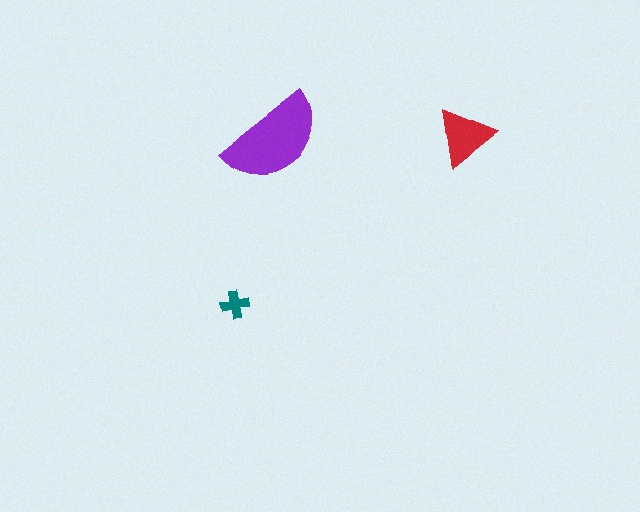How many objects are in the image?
There are 3 objects in the image.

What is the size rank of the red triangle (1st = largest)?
2nd.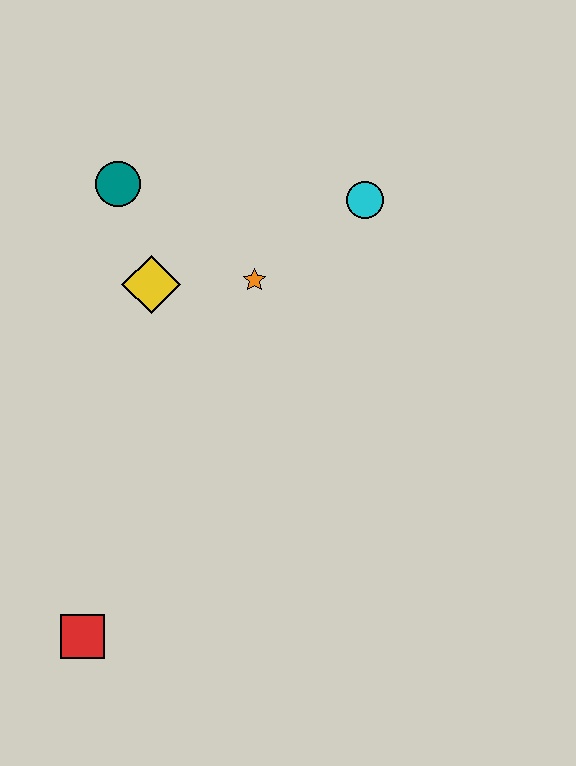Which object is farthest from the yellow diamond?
The red square is farthest from the yellow diamond.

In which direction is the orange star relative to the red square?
The orange star is above the red square.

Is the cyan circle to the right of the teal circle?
Yes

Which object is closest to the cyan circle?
The orange star is closest to the cyan circle.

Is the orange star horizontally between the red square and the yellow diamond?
No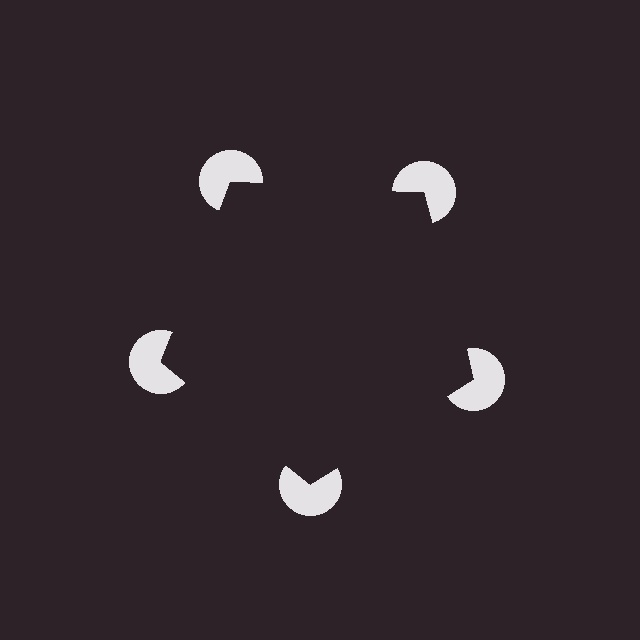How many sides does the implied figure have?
5 sides.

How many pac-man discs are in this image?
There are 5 — one at each vertex of the illusory pentagon.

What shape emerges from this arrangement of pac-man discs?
An illusory pentagon — its edges are inferred from the aligned wedge cuts in the pac-man discs, not physically drawn.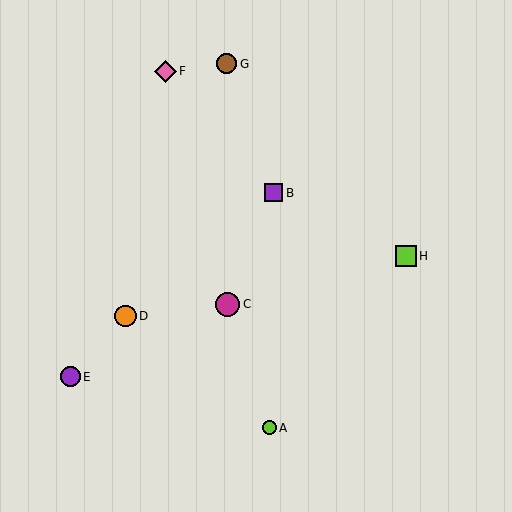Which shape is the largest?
The magenta circle (labeled C) is the largest.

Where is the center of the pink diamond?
The center of the pink diamond is at (165, 71).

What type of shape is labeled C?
Shape C is a magenta circle.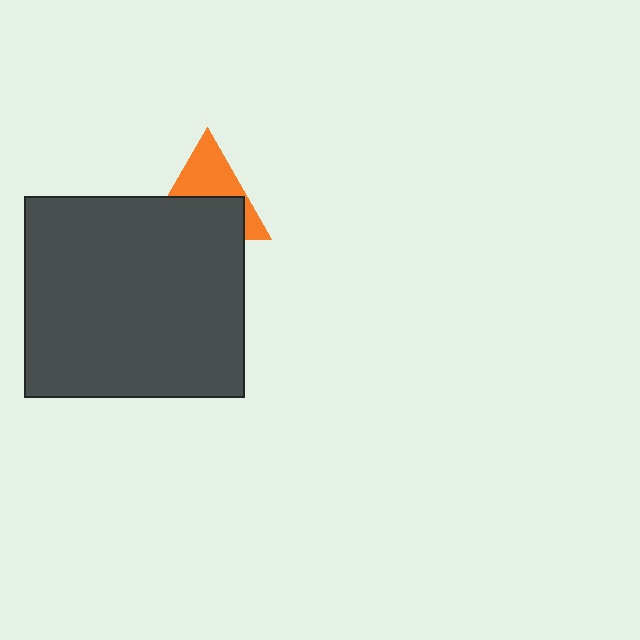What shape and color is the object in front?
The object in front is a dark gray rectangle.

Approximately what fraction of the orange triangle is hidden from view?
Roughly 54% of the orange triangle is hidden behind the dark gray rectangle.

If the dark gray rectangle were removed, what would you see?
You would see the complete orange triangle.